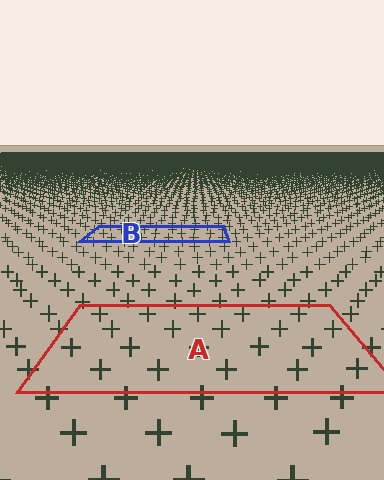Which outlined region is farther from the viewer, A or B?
Region B is farther from the viewer — the texture elements inside it appear smaller and more densely packed.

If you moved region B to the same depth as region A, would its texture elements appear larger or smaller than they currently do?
They would appear larger. At a closer depth, the same texture elements are projected at a bigger on-screen size.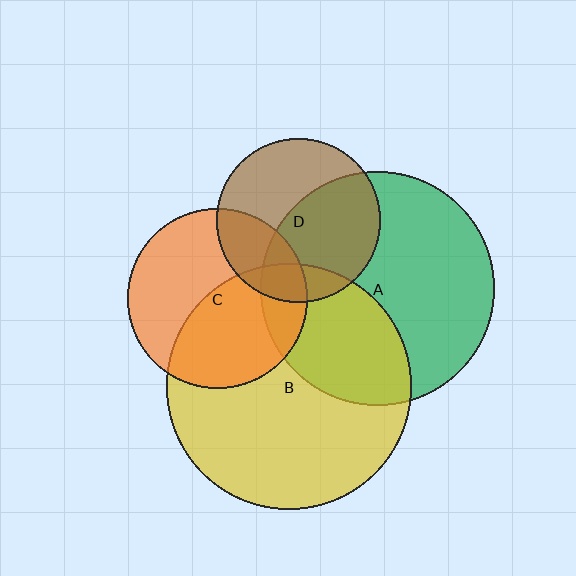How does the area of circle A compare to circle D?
Approximately 2.0 times.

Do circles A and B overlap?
Yes.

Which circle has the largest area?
Circle B (yellow).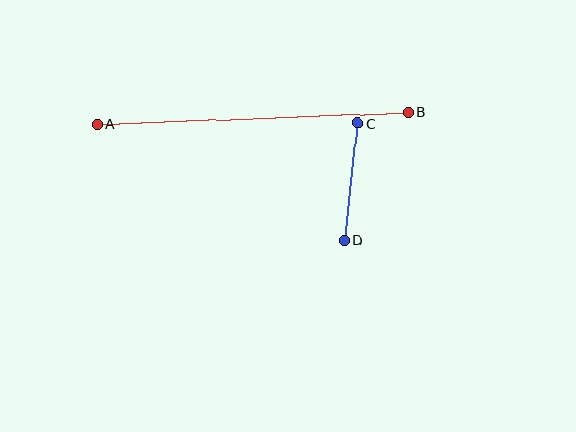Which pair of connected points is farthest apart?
Points A and B are farthest apart.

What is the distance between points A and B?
The distance is approximately 312 pixels.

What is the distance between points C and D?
The distance is approximately 118 pixels.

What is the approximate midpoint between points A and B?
The midpoint is at approximately (252, 118) pixels.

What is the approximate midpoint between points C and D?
The midpoint is at approximately (351, 182) pixels.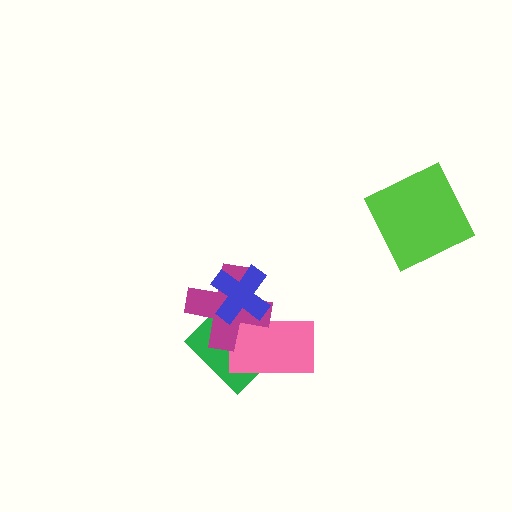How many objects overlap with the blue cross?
3 objects overlap with the blue cross.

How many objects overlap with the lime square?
0 objects overlap with the lime square.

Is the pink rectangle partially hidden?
Yes, it is partially covered by another shape.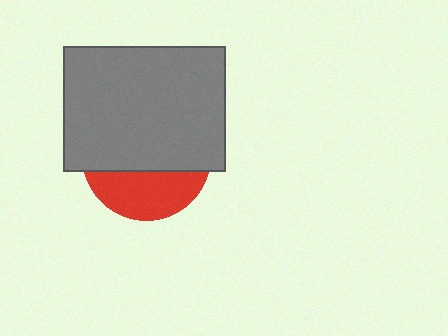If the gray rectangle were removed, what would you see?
You would see the complete red circle.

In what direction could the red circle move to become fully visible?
The red circle could move down. That would shift it out from behind the gray rectangle entirely.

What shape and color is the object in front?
The object in front is a gray rectangle.